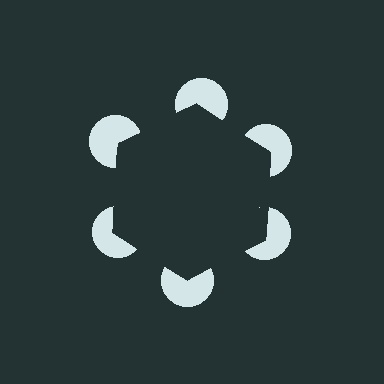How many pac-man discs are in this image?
There are 6 — one at each vertex of the illusory hexagon.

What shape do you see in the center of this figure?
An illusory hexagon — its edges are inferred from the aligned wedge cuts in the pac-man discs, not physically drawn.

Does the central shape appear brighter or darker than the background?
It typically appears slightly darker than the background, even though no actual brightness change is drawn.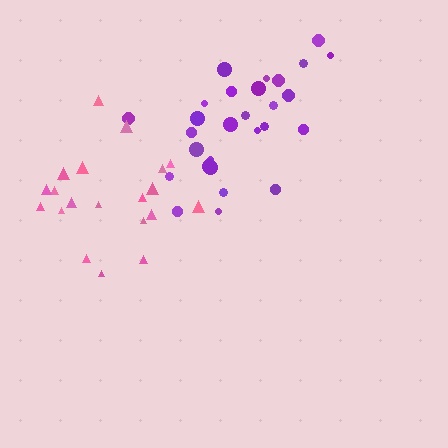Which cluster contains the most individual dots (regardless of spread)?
Purple (29).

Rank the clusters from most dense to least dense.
purple, pink.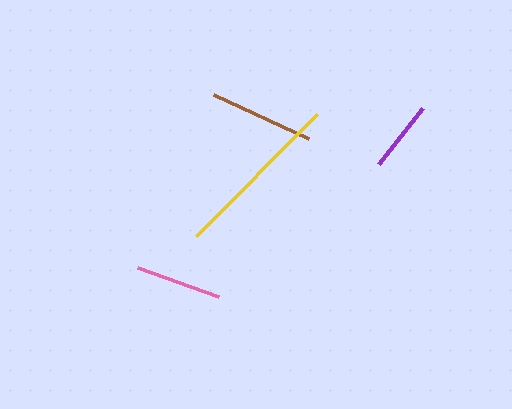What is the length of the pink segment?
The pink segment is approximately 85 pixels long.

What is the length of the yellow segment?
The yellow segment is approximately 172 pixels long.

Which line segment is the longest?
The yellow line is the longest at approximately 172 pixels.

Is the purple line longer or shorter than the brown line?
The brown line is longer than the purple line.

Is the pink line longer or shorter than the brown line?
The brown line is longer than the pink line.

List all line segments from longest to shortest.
From longest to shortest: yellow, brown, pink, purple.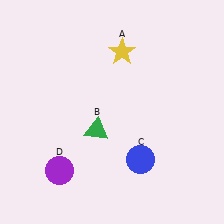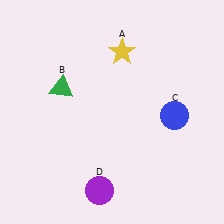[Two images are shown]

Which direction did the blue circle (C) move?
The blue circle (C) moved up.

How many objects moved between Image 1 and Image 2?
3 objects moved between the two images.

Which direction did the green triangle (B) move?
The green triangle (B) moved up.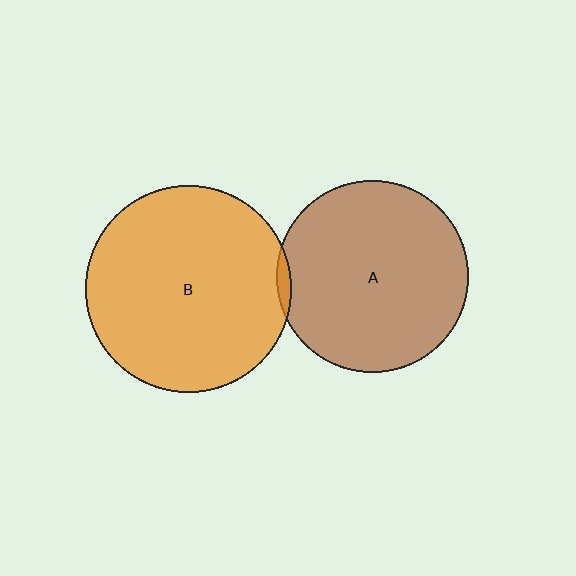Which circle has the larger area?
Circle B (orange).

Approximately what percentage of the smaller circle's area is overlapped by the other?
Approximately 5%.